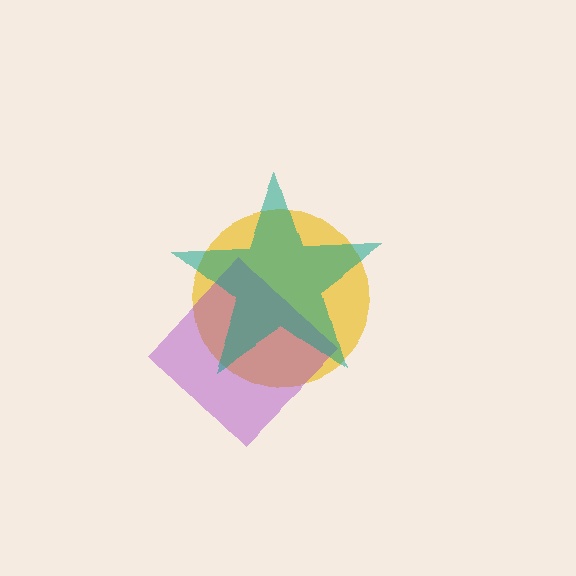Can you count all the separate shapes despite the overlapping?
Yes, there are 3 separate shapes.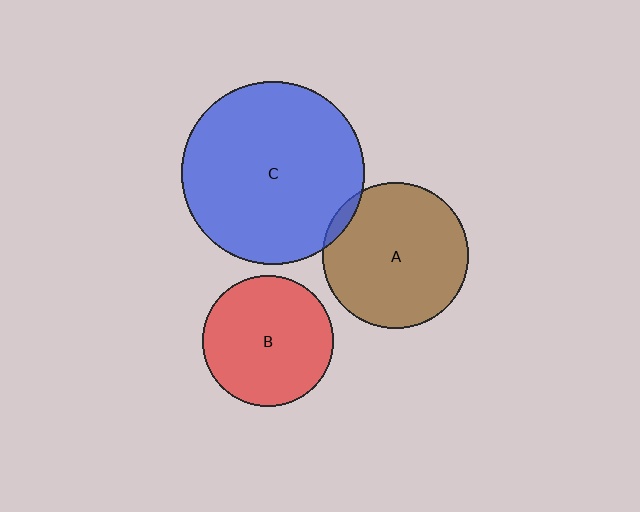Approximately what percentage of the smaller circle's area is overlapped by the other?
Approximately 5%.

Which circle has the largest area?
Circle C (blue).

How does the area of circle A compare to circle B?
Approximately 1.2 times.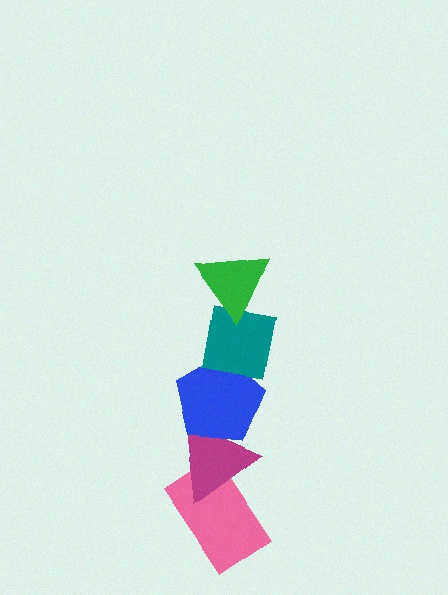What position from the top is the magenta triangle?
The magenta triangle is 4th from the top.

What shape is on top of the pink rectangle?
The magenta triangle is on top of the pink rectangle.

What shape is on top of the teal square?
The green triangle is on top of the teal square.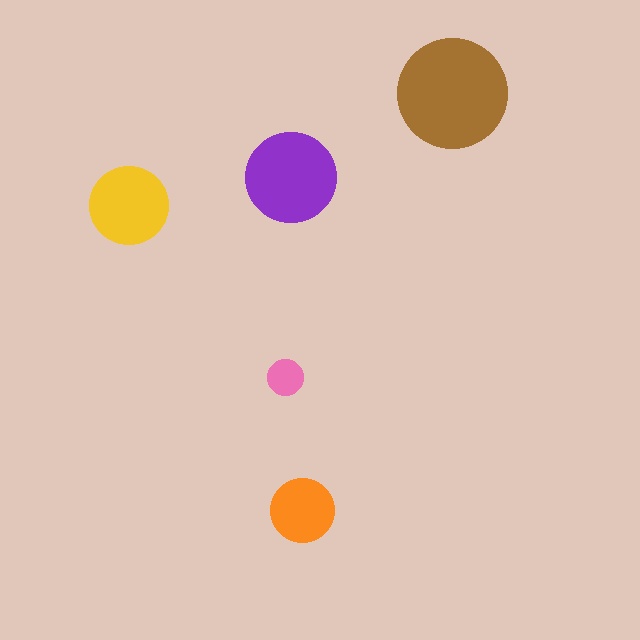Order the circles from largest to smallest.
the brown one, the purple one, the yellow one, the orange one, the pink one.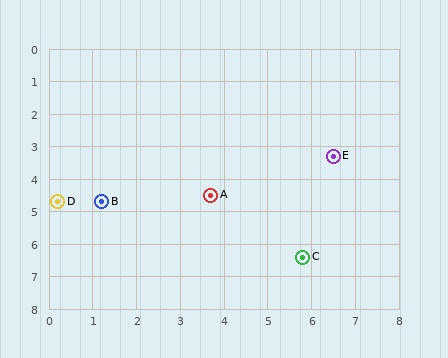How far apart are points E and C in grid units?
Points E and C are about 3.2 grid units apart.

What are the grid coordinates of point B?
Point B is at approximately (1.2, 4.7).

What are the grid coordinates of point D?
Point D is at approximately (0.2, 4.7).